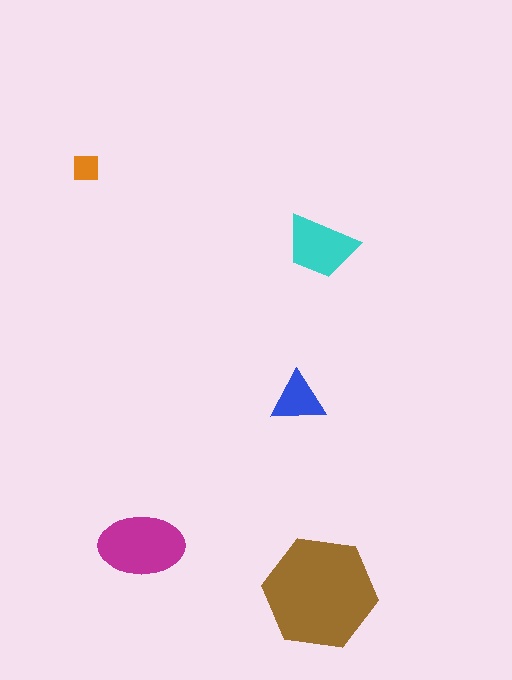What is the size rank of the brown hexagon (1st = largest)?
1st.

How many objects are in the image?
There are 5 objects in the image.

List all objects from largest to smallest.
The brown hexagon, the magenta ellipse, the cyan trapezoid, the blue triangle, the orange square.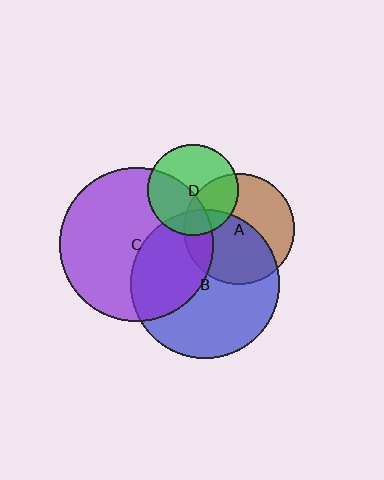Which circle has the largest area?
Circle C (purple).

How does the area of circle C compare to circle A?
Approximately 1.9 times.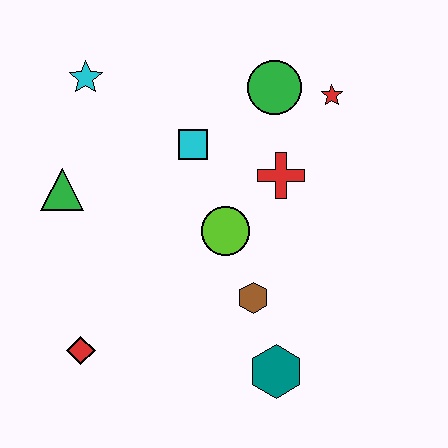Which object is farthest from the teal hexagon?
The cyan star is farthest from the teal hexagon.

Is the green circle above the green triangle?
Yes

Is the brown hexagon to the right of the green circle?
No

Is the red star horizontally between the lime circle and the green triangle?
No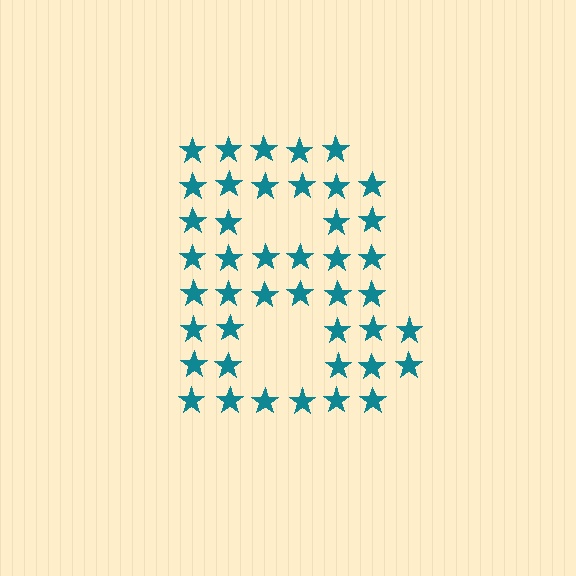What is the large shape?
The large shape is the letter B.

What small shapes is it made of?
It is made of small stars.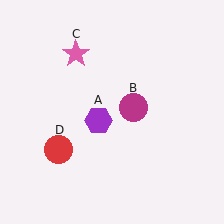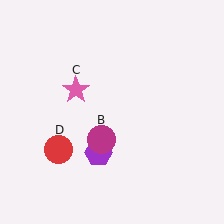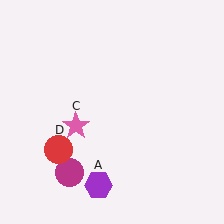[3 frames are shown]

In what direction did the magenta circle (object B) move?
The magenta circle (object B) moved down and to the left.